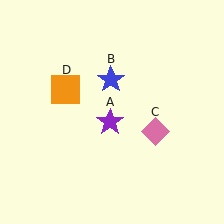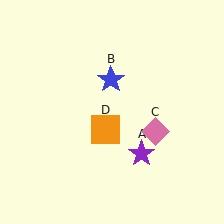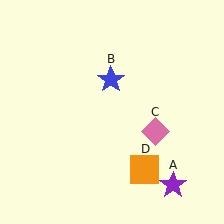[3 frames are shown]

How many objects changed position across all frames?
2 objects changed position: purple star (object A), orange square (object D).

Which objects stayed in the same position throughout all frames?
Blue star (object B) and pink diamond (object C) remained stationary.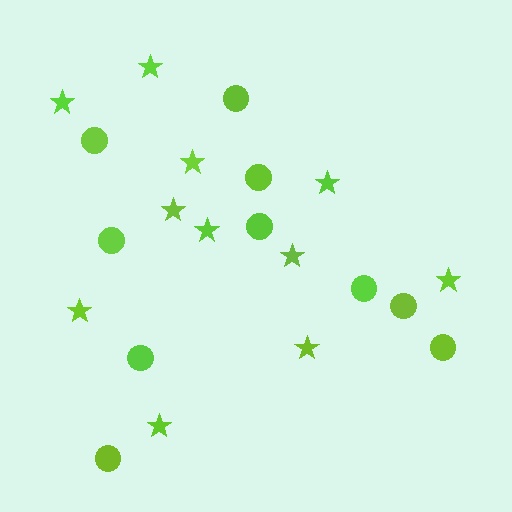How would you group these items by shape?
There are 2 groups: one group of circles (10) and one group of stars (11).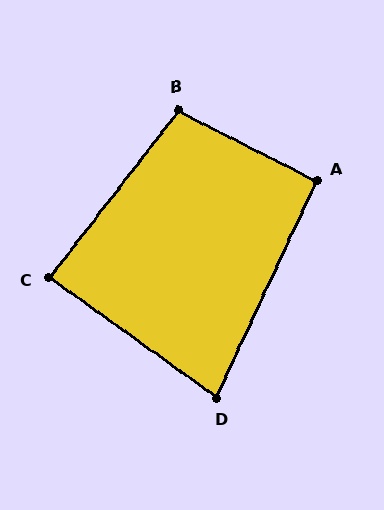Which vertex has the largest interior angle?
B, at approximately 101 degrees.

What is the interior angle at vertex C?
Approximately 88 degrees (approximately right).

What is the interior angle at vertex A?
Approximately 92 degrees (approximately right).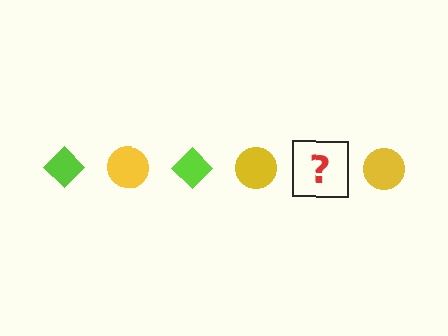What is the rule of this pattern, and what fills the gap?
The rule is that the pattern alternates between lime diamond and yellow circle. The gap should be filled with a lime diamond.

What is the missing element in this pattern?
The missing element is a lime diamond.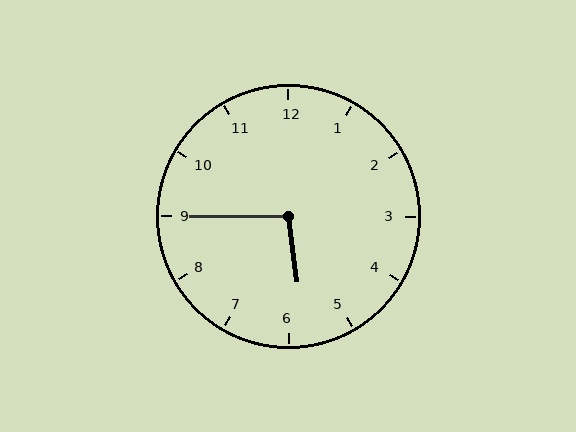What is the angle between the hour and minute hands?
Approximately 98 degrees.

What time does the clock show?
5:45.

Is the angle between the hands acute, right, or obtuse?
It is obtuse.